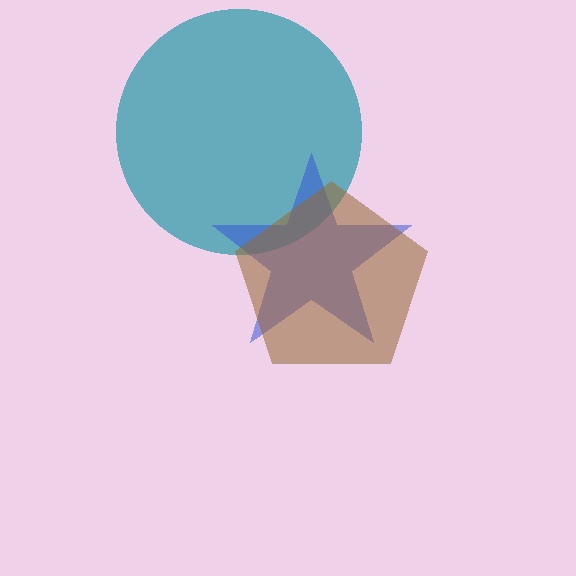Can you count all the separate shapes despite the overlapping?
Yes, there are 3 separate shapes.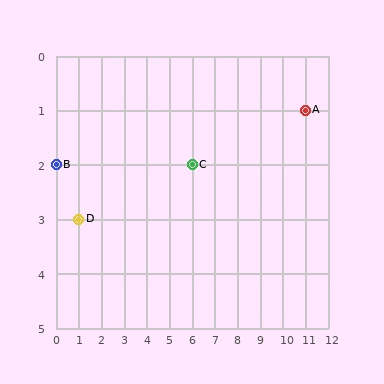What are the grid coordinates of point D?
Point D is at grid coordinates (1, 3).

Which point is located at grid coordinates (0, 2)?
Point B is at (0, 2).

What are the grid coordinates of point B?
Point B is at grid coordinates (0, 2).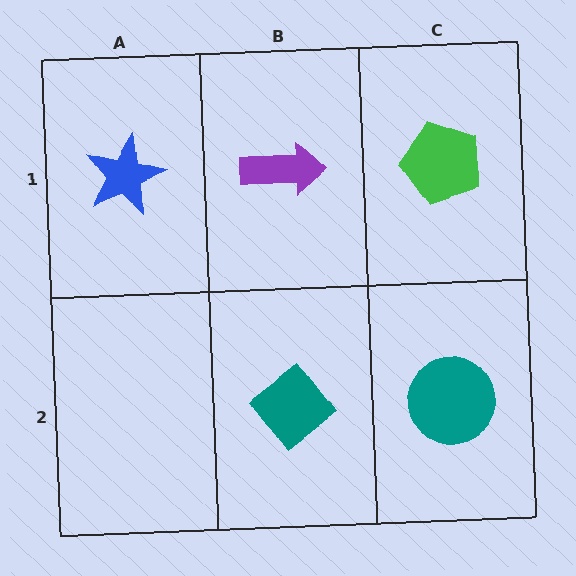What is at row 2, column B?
A teal diamond.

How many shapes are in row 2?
2 shapes.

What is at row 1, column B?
A purple arrow.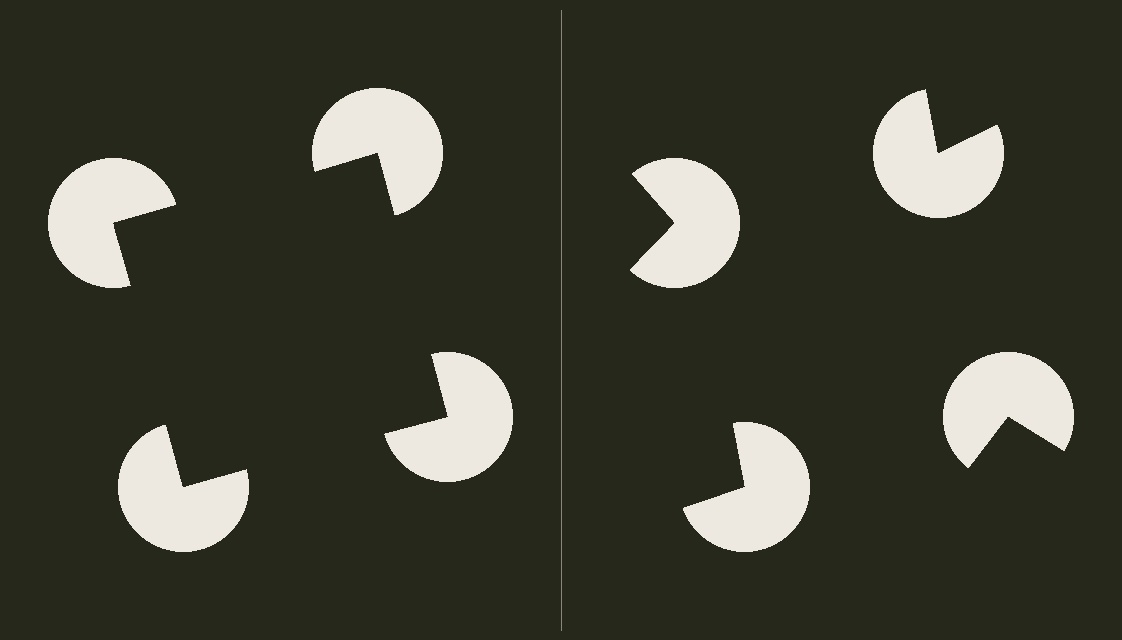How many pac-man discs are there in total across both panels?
8 — 4 on each side.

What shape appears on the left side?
An illusory square.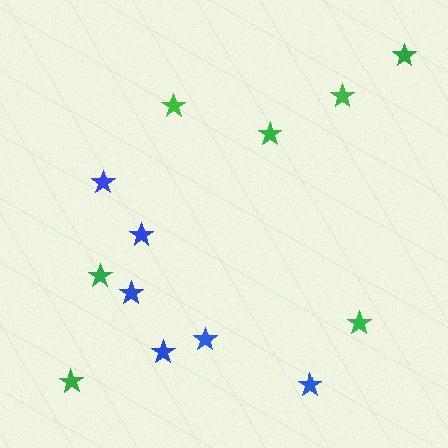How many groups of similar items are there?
There are 2 groups: one group of green stars (7) and one group of blue stars (6).